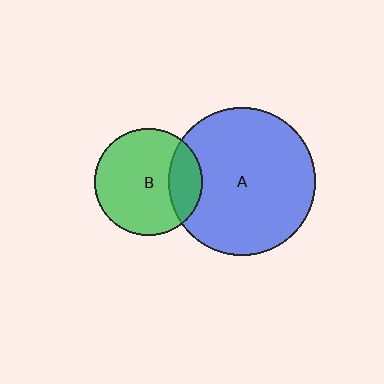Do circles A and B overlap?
Yes.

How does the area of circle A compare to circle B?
Approximately 1.9 times.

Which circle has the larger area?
Circle A (blue).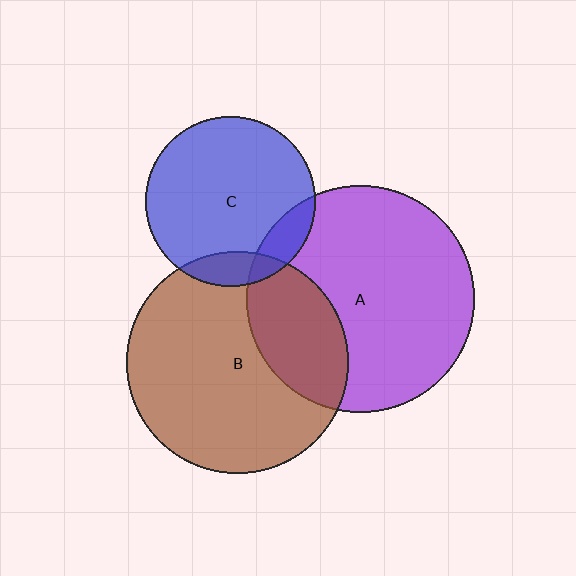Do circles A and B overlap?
Yes.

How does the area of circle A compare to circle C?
Approximately 1.8 times.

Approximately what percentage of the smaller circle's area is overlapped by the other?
Approximately 30%.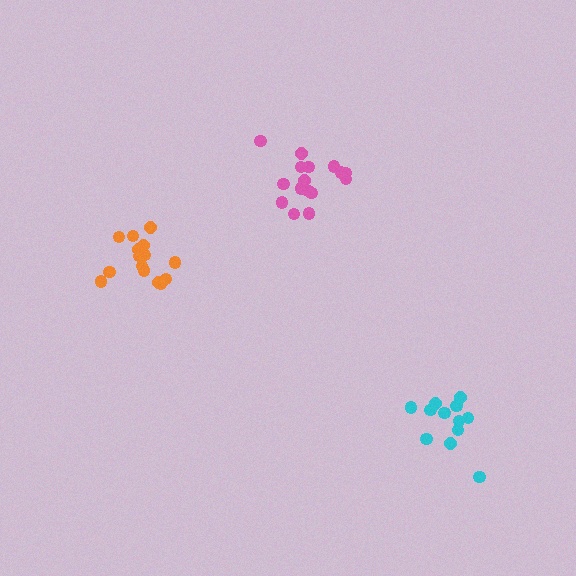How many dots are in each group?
Group 1: 12 dots, Group 2: 16 dots, Group 3: 15 dots (43 total).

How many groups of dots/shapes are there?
There are 3 groups.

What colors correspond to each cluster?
The clusters are colored: cyan, pink, orange.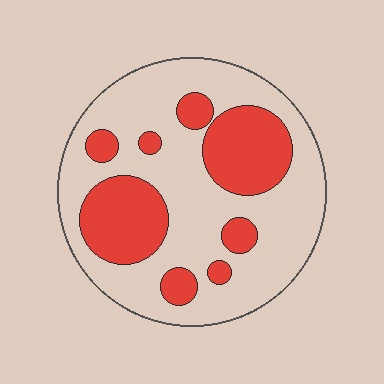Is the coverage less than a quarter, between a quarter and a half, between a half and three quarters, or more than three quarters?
Between a quarter and a half.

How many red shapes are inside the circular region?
8.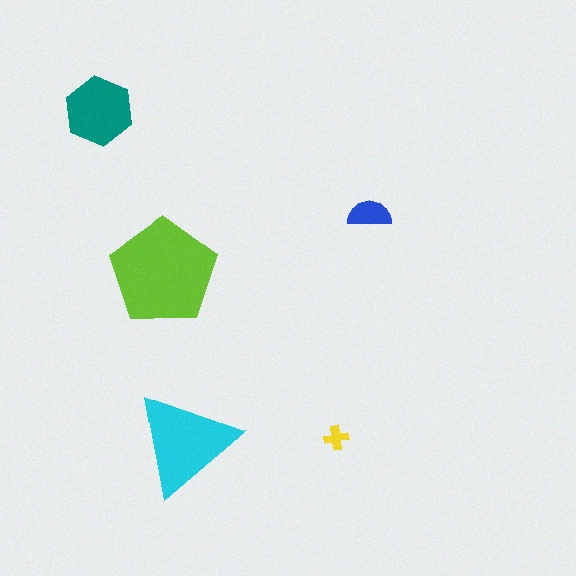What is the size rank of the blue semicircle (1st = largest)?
4th.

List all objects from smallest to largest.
The yellow cross, the blue semicircle, the teal hexagon, the cyan triangle, the lime pentagon.